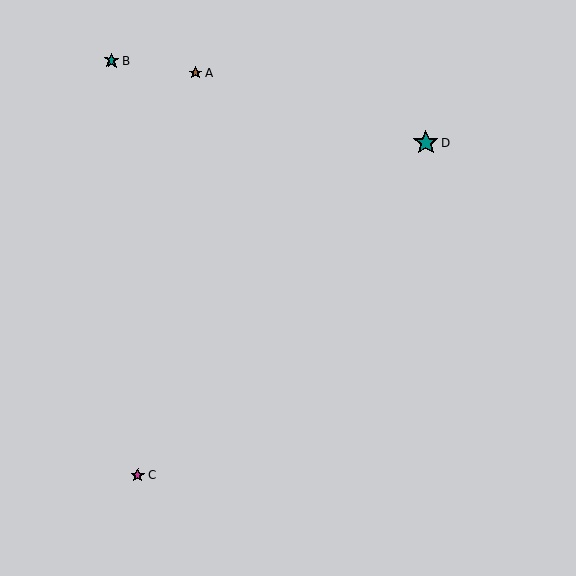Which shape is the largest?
The teal star (labeled D) is the largest.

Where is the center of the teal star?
The center of the teal star is at (426, 143).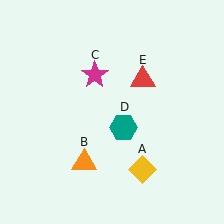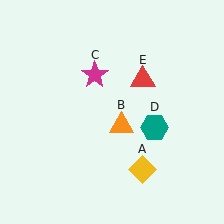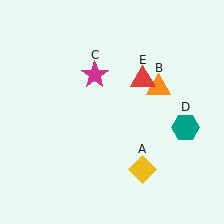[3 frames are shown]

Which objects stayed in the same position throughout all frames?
Yellow diamond (object A) and magenta star (object C) and red triangle (object E) remained stationary.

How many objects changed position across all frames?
2 objects changed position: orange triangle (object B), teal hexagon (object D).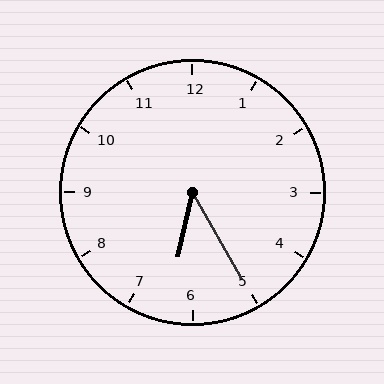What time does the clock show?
6:25.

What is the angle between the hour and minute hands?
Approximately 42 degrees.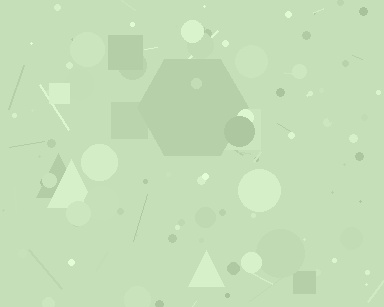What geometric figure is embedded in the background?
A hexagon is embedded in the background.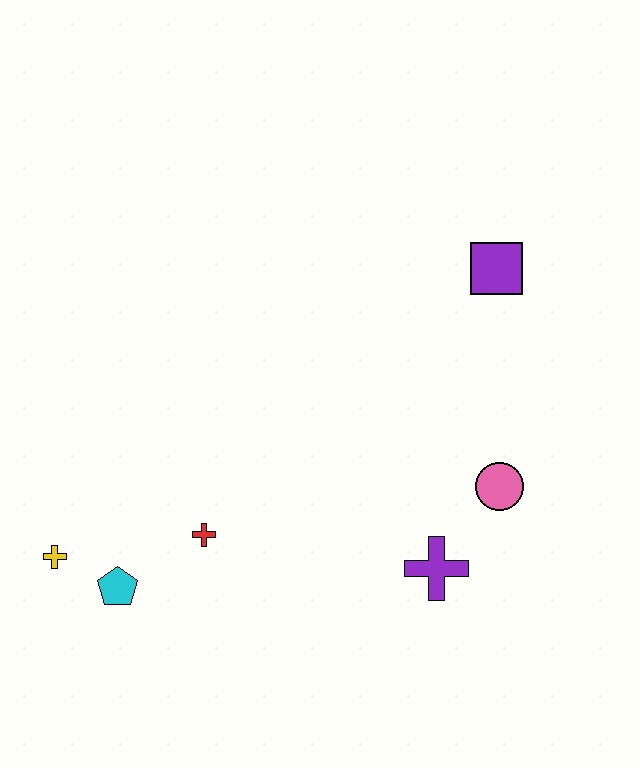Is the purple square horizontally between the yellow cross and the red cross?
No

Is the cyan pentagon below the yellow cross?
Yes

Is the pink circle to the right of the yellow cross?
Yes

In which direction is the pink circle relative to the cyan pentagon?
The pink circle is to the right of the cyan pentagon.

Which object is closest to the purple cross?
The pink circle is closest to the purple cross.